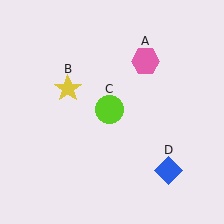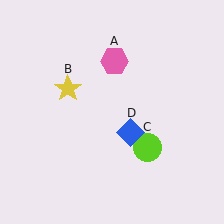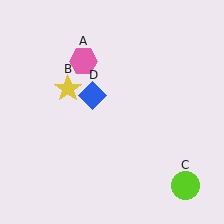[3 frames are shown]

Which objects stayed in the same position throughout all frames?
Yellow star (object B) remained stationary.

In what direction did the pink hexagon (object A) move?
The pink hexagon (object A) moved left.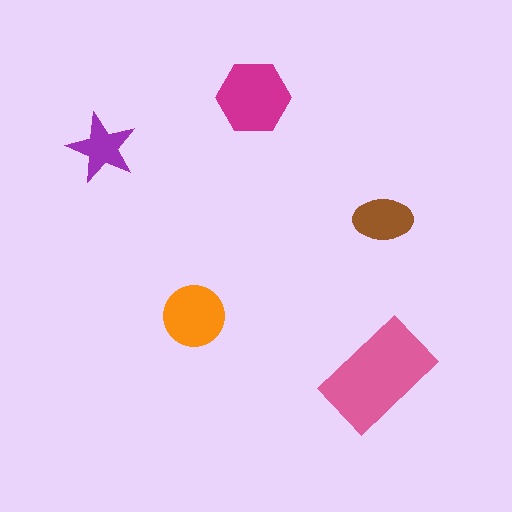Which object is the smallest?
The purple star.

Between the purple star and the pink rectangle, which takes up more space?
The pink rectangle.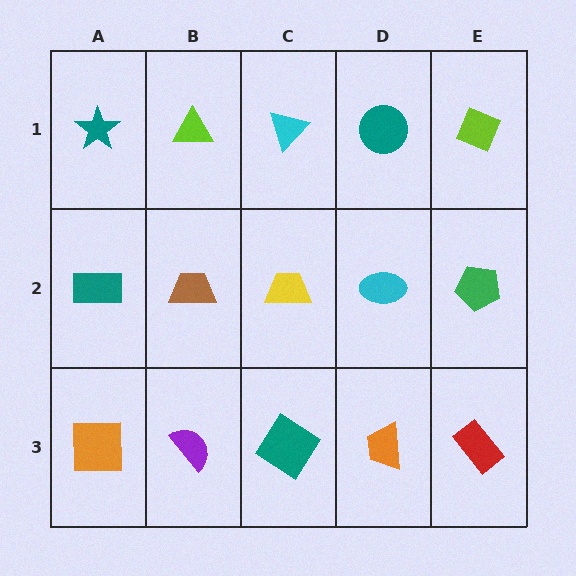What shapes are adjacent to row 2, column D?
A teal circle (row 1, column D), an orange trapezoid (row 3, column D), a yellow trapezoid (row 2, column C), a green pentagon (row 2, column E).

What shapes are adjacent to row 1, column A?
A teal rectangle (row 2, column A), a lime triangle (row 1, column B).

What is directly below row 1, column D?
A cyan ellipse.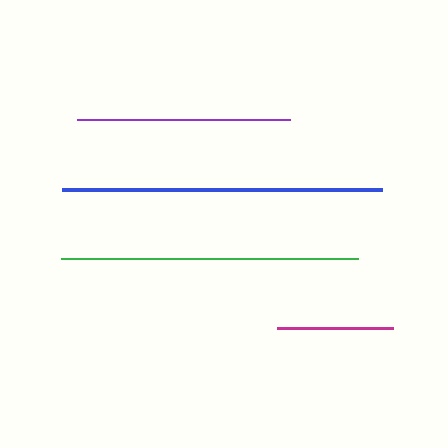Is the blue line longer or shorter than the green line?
The blue line is longer than the green line.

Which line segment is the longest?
The blue line is the longest at approximately 319 pixels.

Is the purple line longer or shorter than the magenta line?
The purple line is longer than the magenta line.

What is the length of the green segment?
The green segment is approximately 297 pixels long.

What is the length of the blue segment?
The blue segment is approximately 319 pixels long.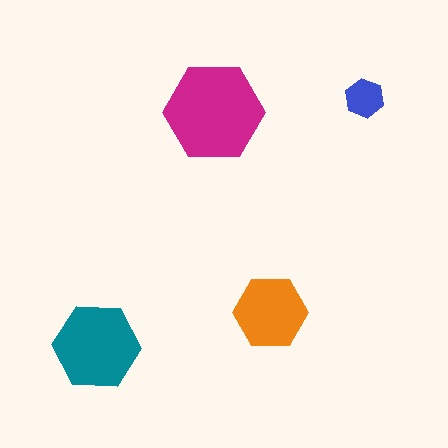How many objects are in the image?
There are 4 objects in the image.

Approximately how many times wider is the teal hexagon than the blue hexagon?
About 2 times wider.